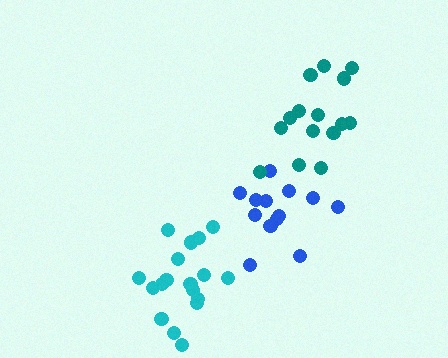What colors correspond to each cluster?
The clusters are colored: blue, cyan, teal.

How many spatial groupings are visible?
There are 3 spatial groupings.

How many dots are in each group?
Group 1: 13 dots, Group 2: 18 dots, Group 3: 15 dots (46 total).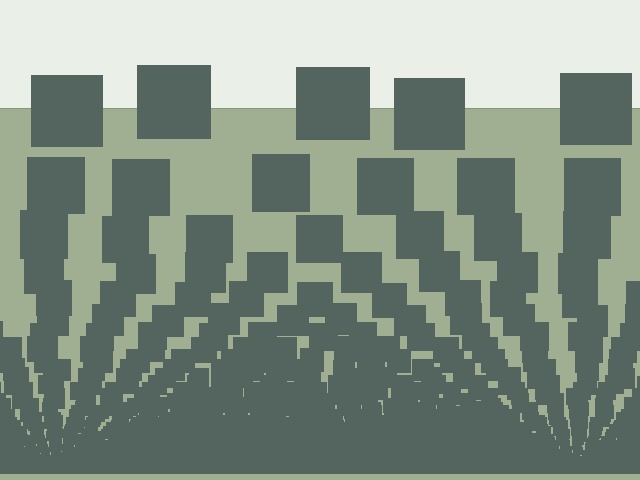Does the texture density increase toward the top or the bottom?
Density increases toward the bottom.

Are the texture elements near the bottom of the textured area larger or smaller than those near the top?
Smaller. The gradient is inverted — elements near the bottom are smaller and denser.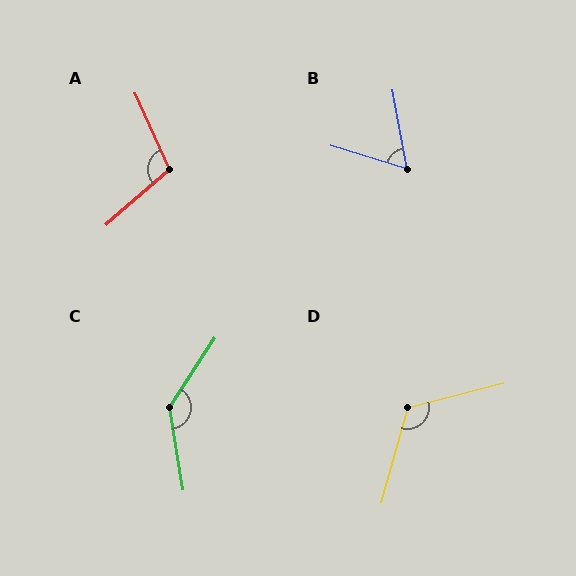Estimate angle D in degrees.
Approximately 120 degrees.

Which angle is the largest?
C, at approximately 137 degrees.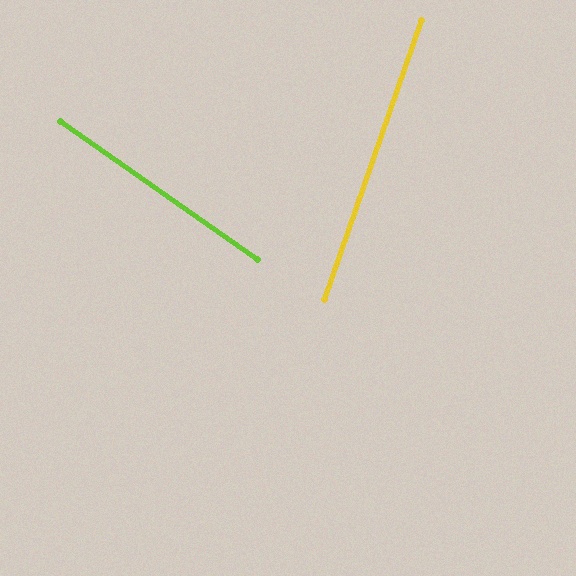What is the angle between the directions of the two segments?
Approximately 74 degrees.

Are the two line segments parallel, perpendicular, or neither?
Neither parallel nor perpendicular — they differ by about 74°.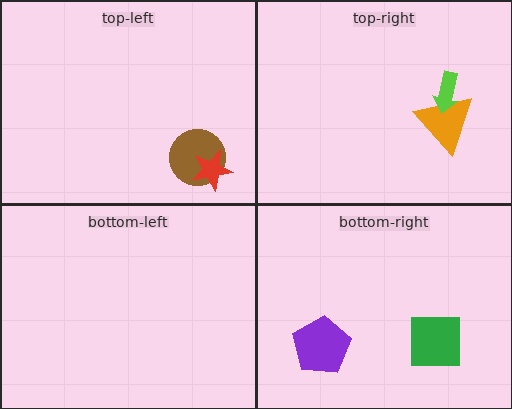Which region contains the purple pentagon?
The bottom-right region.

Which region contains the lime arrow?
The top-right region.